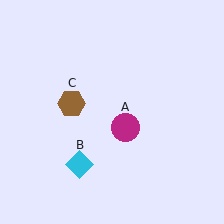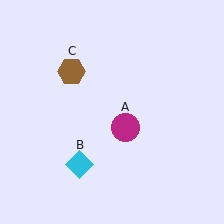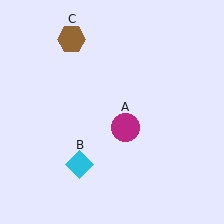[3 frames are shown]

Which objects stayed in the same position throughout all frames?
Magenta circle (object A) and cyan diamond (object B) remained stationary.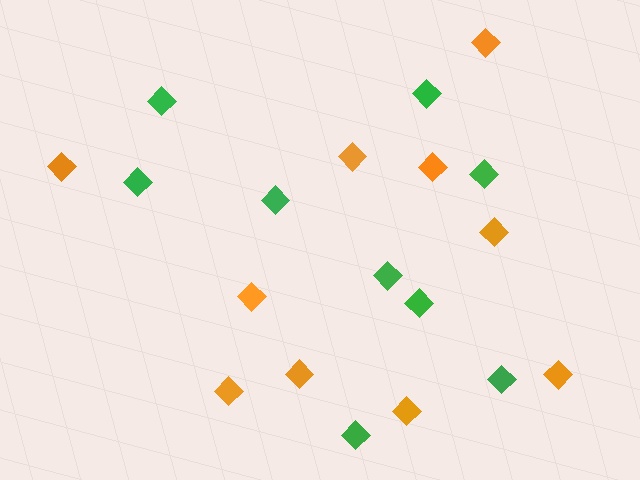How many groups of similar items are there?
There are 2 groups: one group of green diamonds (9) and one group of orange diamonds (10).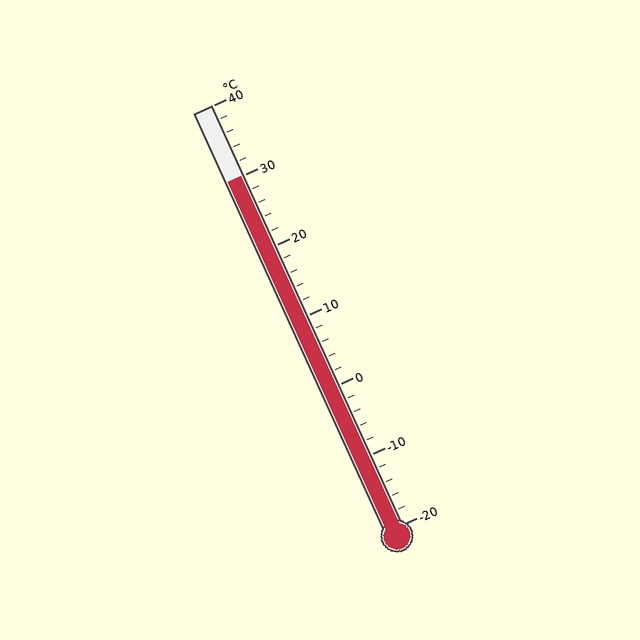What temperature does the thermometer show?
The thermometer shows approximately 30°C.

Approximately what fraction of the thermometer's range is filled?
The thermometer is filled to approximately 85% of its range.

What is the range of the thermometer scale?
The thermometer scale ranges from -20°C to 40°C.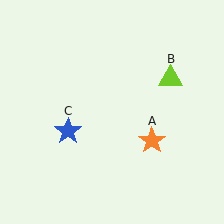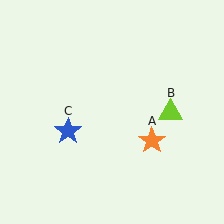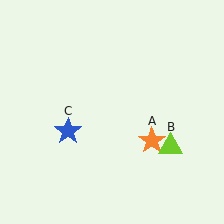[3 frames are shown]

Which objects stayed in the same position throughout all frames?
Orange star (object A) and blue star (object C) remained stationary.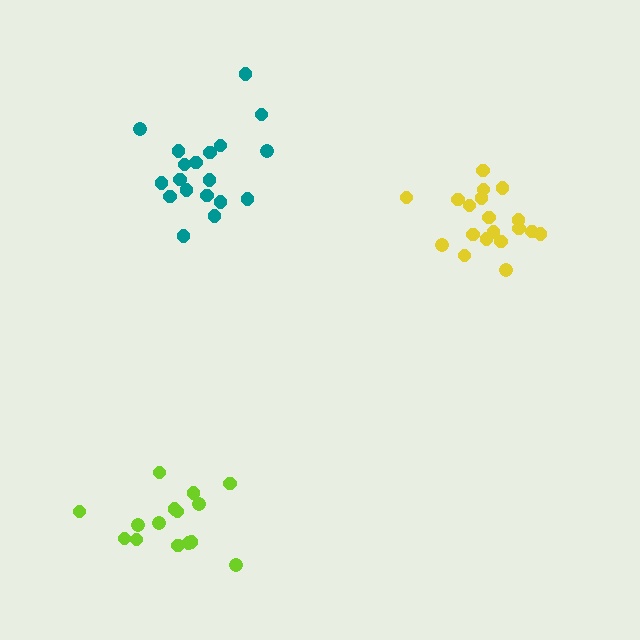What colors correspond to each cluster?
The clusters are colored: yellow, lime, teal.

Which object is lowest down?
The lime cluster is bottommost.